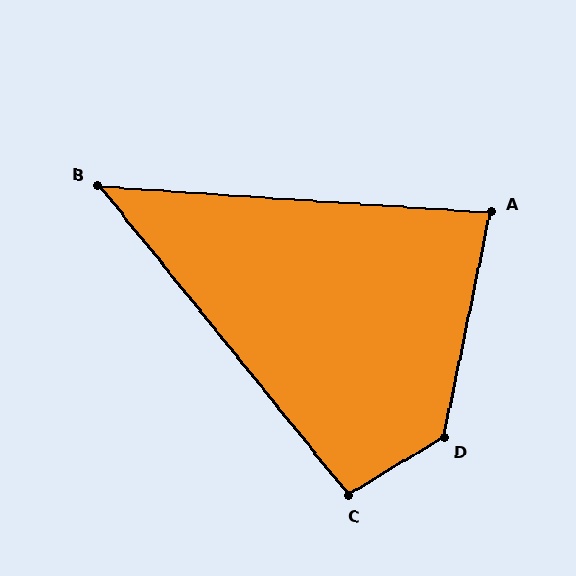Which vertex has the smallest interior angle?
B, at approximately 47 degrees.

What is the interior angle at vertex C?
Approximately 98 degrees (obtuse).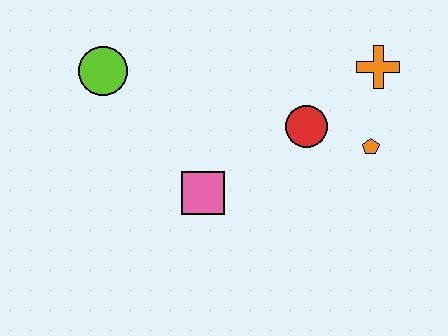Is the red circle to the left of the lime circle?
No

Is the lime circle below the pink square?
No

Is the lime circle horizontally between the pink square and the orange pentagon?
No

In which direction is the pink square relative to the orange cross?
The pink square is to the left of the orange cross.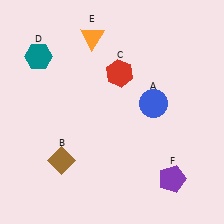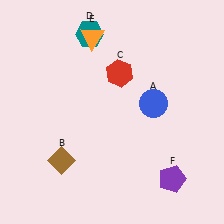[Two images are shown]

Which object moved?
The teal hexagon (D) moved right.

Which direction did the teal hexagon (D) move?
The teal hexagon (D) moved right.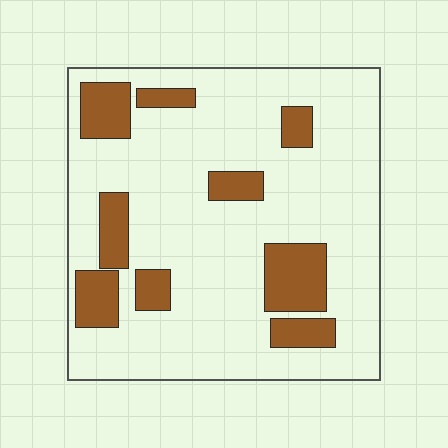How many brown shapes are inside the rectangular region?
9.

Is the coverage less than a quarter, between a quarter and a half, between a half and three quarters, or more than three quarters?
Less than a quarter.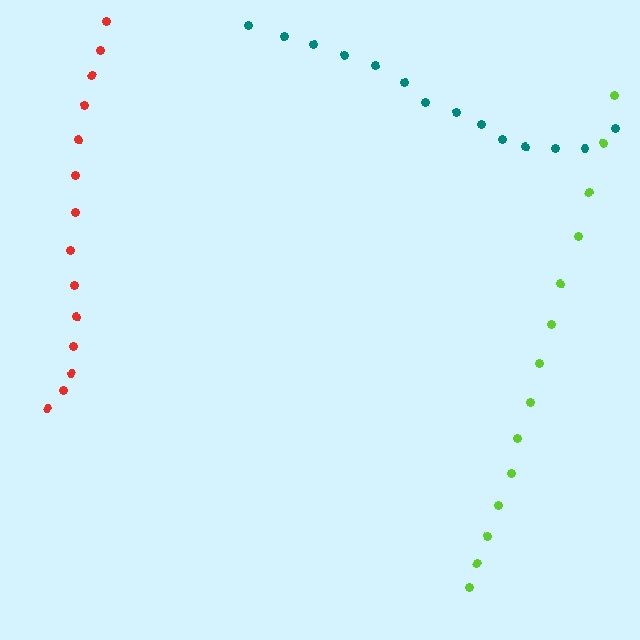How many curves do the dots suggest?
There are 3 distinct paths.